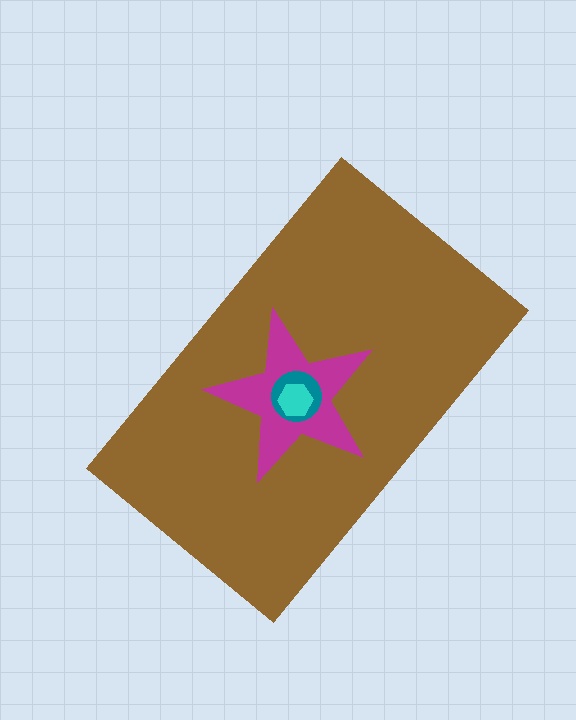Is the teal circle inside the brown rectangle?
Yes.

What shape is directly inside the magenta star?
The teal circle.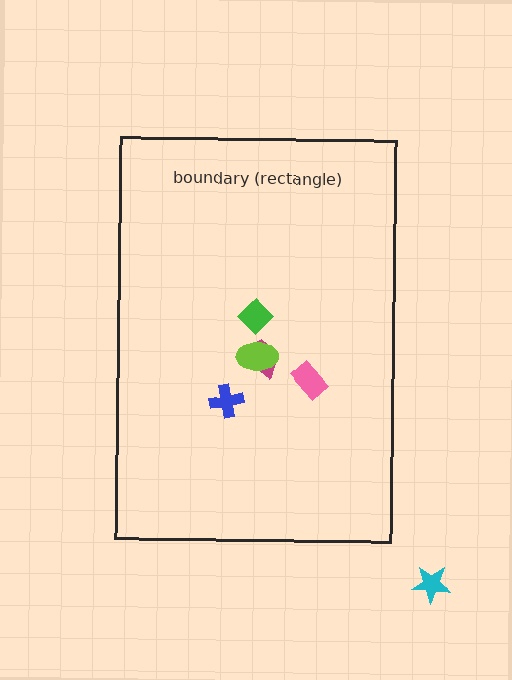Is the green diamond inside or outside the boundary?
Inside.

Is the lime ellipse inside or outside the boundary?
Inside.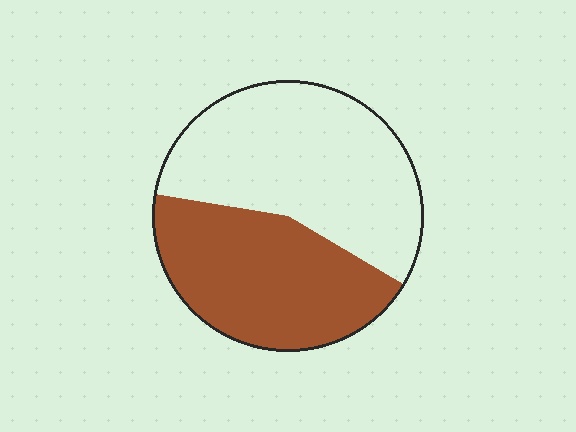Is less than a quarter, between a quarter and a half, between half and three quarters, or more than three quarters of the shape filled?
Between a quarter and a half.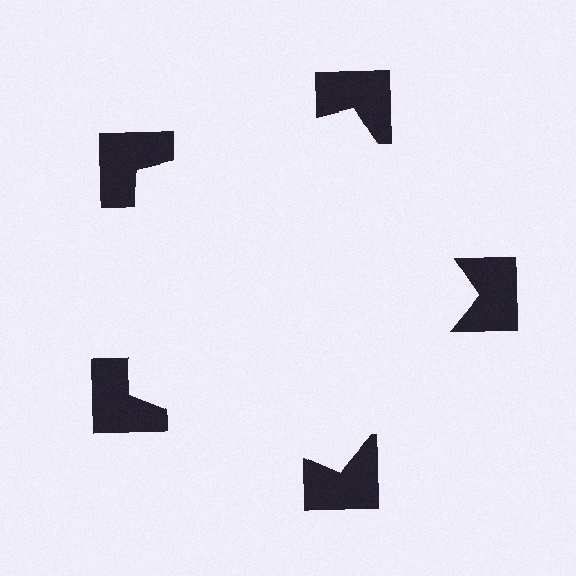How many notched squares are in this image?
There are 5 — one at each vertex of the illusory pentagon.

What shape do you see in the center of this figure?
An illusory pentagon — its edges are inferred from the aligned wedge cuts in the notched squares, not physically drawn.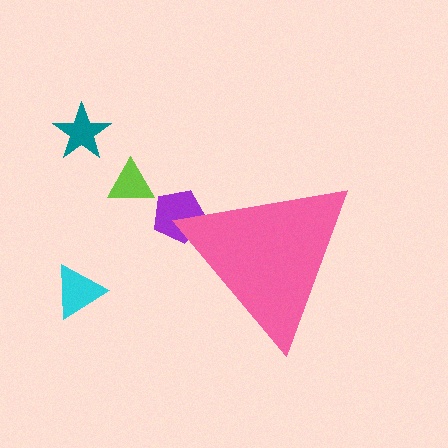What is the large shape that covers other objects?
A pink triangle.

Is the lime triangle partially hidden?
No, the lime triangle is fully visible.